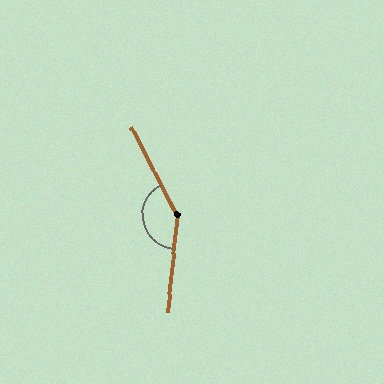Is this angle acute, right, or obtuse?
It is obtuse.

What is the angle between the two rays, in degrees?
Approximately 147 degrees.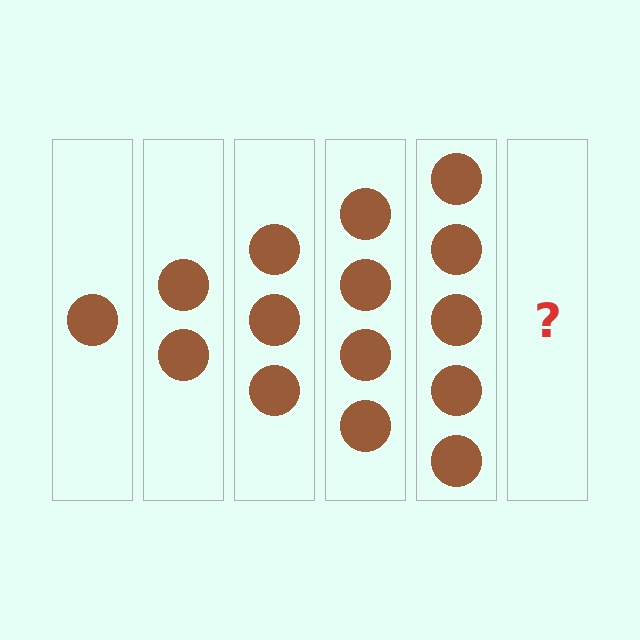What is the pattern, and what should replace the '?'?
The pattern is that each step adds one more circle. The '?' should be 6 circles.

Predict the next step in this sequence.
The next step is 6 circles.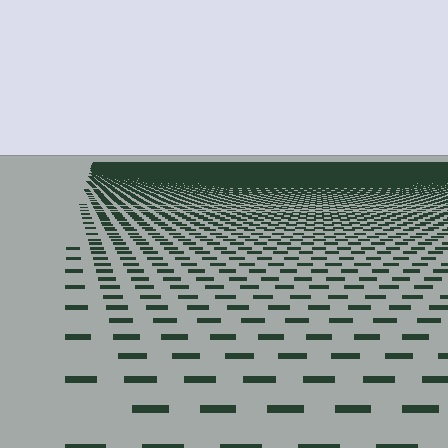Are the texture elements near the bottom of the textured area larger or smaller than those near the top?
Larger. Near the bottom, elements are closer to the viewer and appear at a bigger on-screen size.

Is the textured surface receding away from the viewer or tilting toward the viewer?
The surface is receding away from the viewer. Texture elements get smaller and denser toward the top.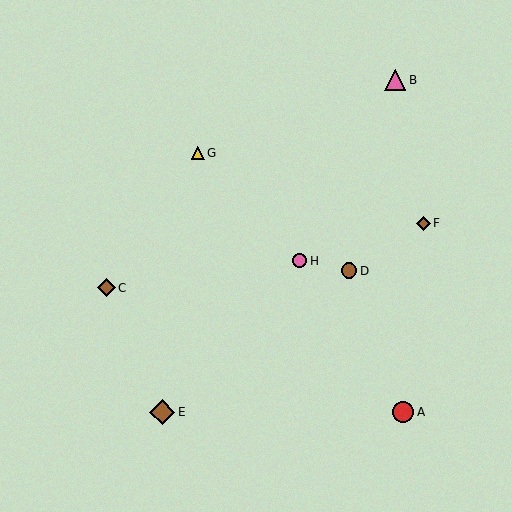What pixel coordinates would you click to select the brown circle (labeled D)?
Click at (349, 271) to select the brown circle D.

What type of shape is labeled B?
Shape B is a pink triangle.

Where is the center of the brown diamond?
The center of the brown diamond is at (162, 412).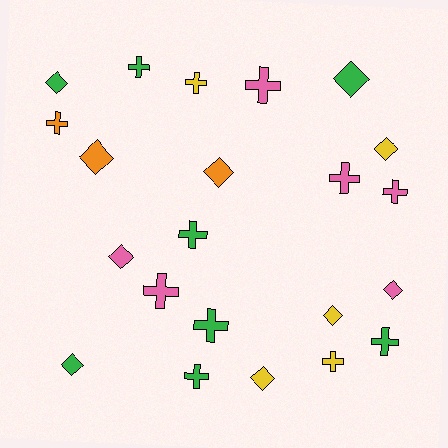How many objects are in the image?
There are 22 objects.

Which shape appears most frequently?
Cross, with 12 objects.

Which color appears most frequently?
Green, with 8 objects.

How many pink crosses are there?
There are 4 pink crosses.